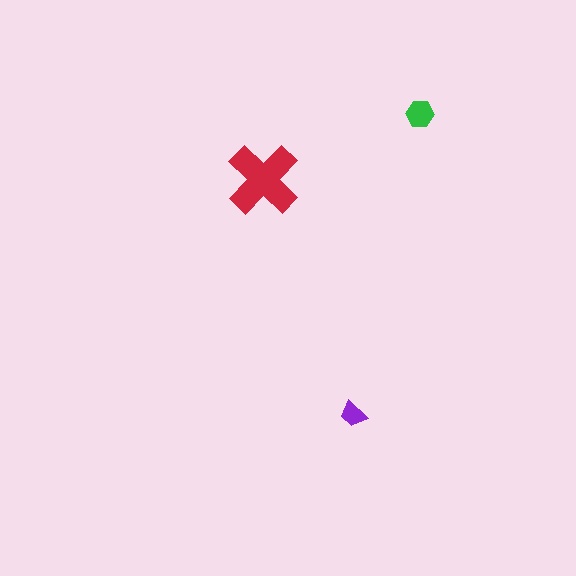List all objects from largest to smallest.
The red cross, the green hexagon, the purple trapezoid.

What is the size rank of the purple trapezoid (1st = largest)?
3rd.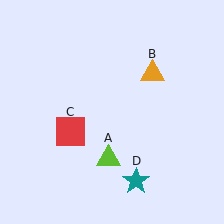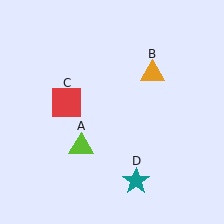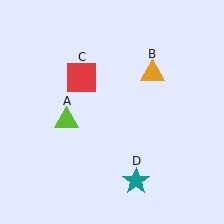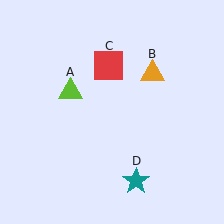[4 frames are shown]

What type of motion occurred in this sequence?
The lime triangle (object A), red square (object C) rotated clockwise around the center of the scene.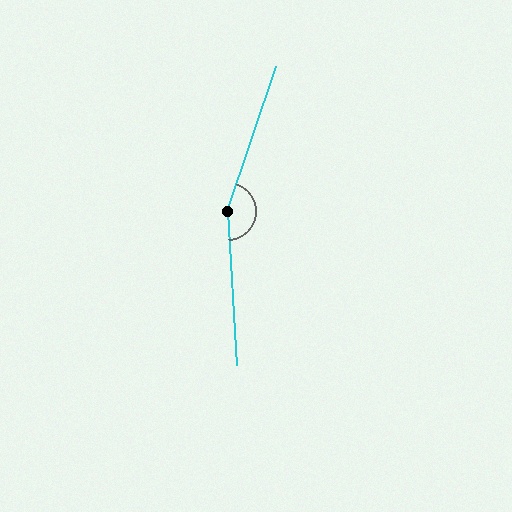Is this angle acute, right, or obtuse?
It is obtuse.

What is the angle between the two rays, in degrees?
Approximately 158 degrees.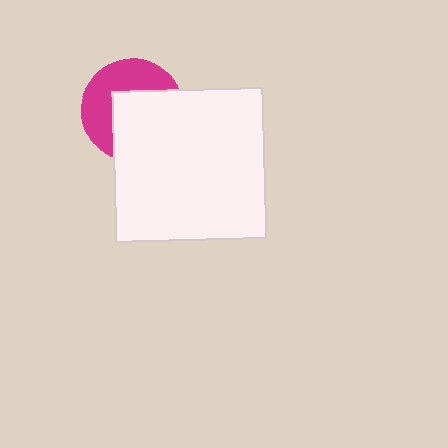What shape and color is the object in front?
The object in front is a white square.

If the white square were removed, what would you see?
You would see the complete magenta circle.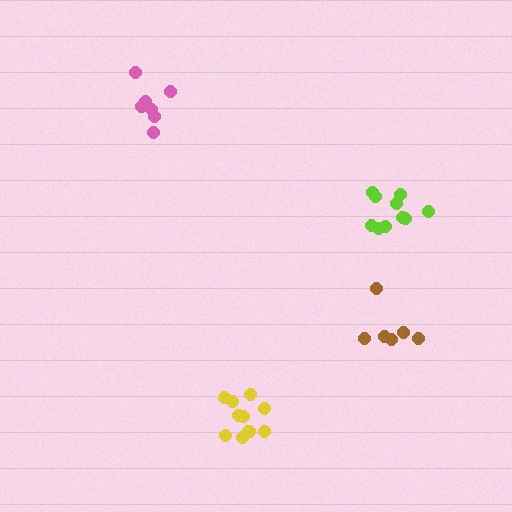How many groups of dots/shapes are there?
There are 4 groups.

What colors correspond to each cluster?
The clusters are colored: pink, lime, yellow, brown.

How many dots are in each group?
Group 1: 7 dots, Group 2: 10 dots, Group 3: 11 dots, Group 4: 6 dots (34 total).